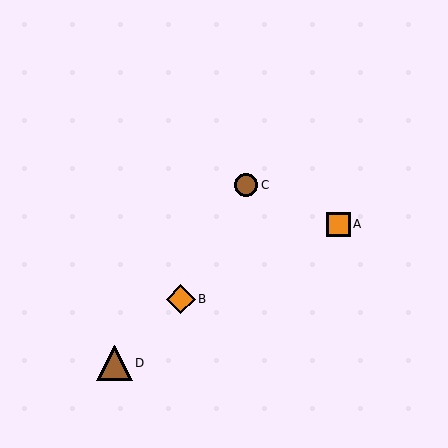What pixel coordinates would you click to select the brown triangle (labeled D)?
Click at (115, 363) to select the brown triangle D.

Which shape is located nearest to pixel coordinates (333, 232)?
The orange square (labeled A) at (338, 224) is nearest to that location.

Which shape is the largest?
The brown triangle (labeled D) is the largest.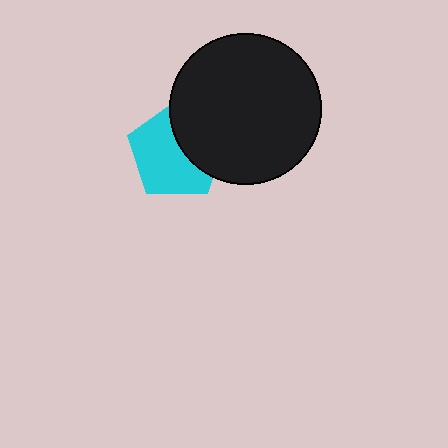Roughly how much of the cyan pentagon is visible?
About half of it is visible (roughly 62%).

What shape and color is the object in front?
The object in front is a black circle.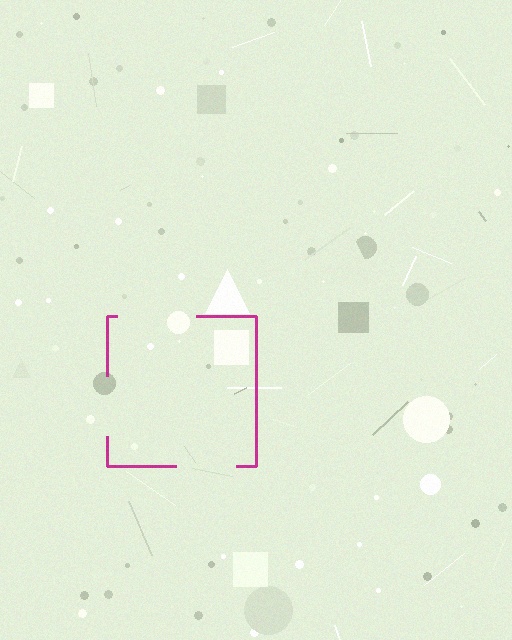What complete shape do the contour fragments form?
The contour fragments form a square.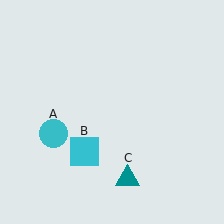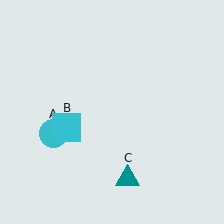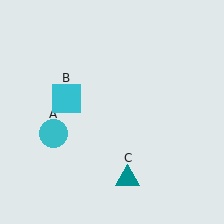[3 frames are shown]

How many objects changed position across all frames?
1 object changed position: cyan square (object B).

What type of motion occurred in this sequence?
The cyan square (object B) rotated clockwise around the center of the scene.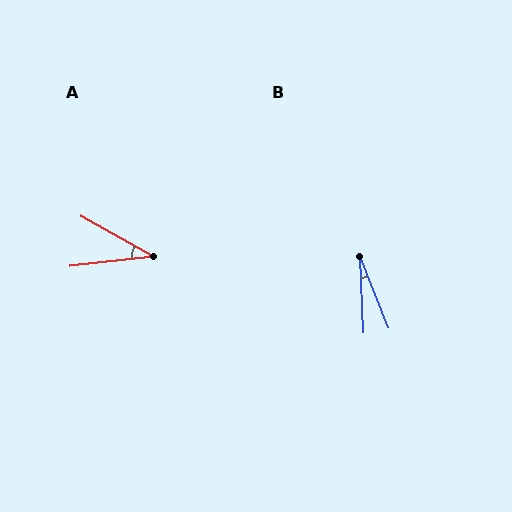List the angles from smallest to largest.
B (19°), A (36°).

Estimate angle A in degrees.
Approximately 36 degrees.